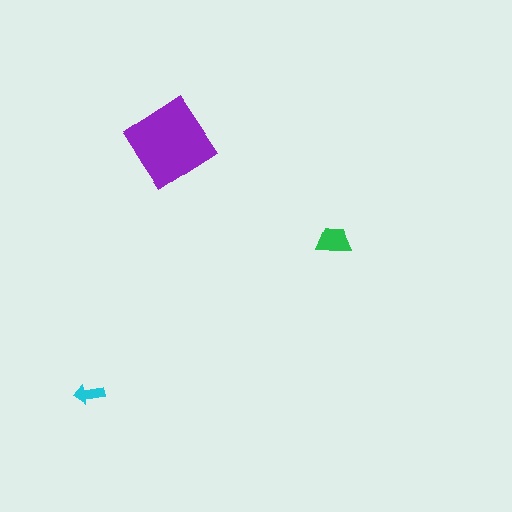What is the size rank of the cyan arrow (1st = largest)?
3rd.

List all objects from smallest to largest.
The cyan arrow, the green trapezoid, the purple diamond.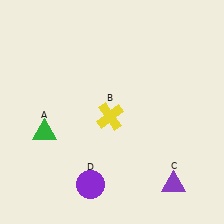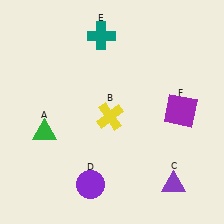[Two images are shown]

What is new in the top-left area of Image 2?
A teal cross (E) was added in the top-left area of Image 2.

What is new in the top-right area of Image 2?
A purple square (F) was added in the top-right area of Image 2.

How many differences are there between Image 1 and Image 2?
There are 2 differences between the two images.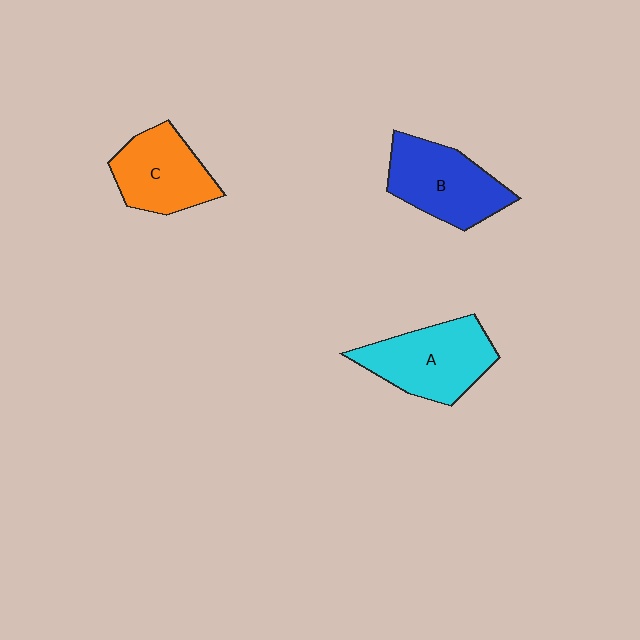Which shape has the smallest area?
Shape C (orange).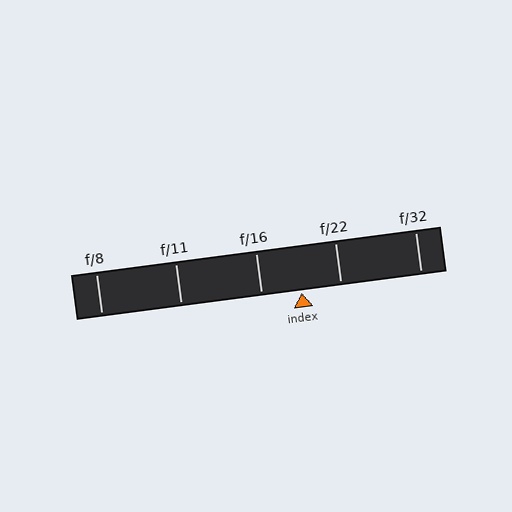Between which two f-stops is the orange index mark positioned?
The index mark is between f/16 and f/22.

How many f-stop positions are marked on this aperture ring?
There are 5 f-stop positions marked.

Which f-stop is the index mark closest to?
The index mark is closest to f/22.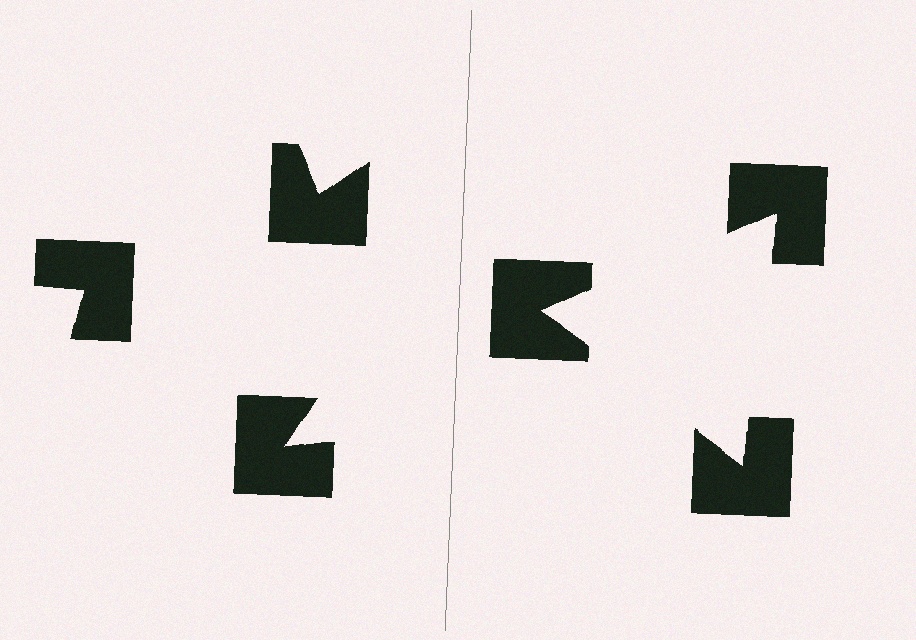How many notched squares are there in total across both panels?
6 — 3 on each side.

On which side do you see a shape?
An illusory triangle appears on the right side. On the left side the wedge cuts are rotated, so no coherent shape forms.